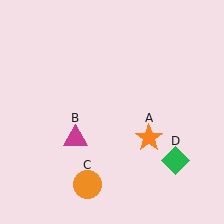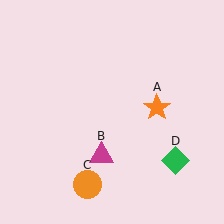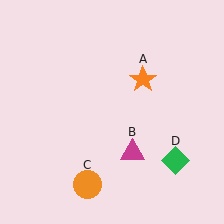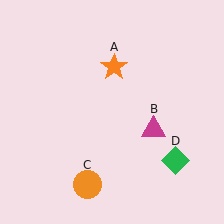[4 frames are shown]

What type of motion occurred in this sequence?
The orange star (object A), magenta triangle (object B) rotated counterclockwise around the center of the scene.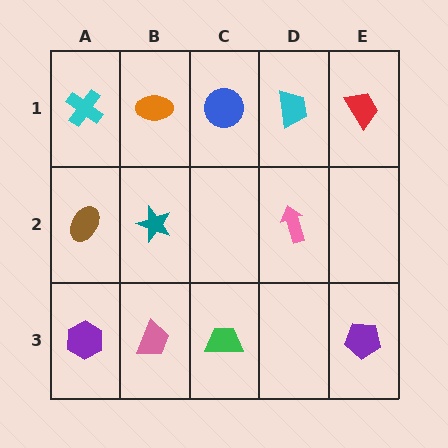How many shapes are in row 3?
4 shapes.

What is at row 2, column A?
A brown ellipse.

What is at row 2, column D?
A pink arrow.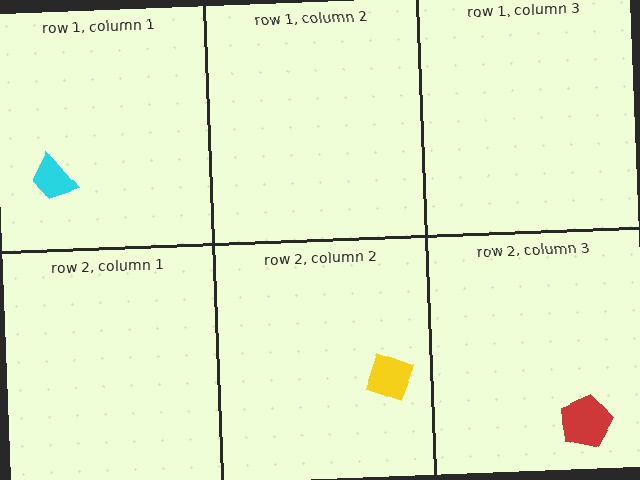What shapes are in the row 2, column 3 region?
The red pentagon.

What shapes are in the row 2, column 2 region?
The yellow diamond.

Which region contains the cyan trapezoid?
The row 1, column 1 region.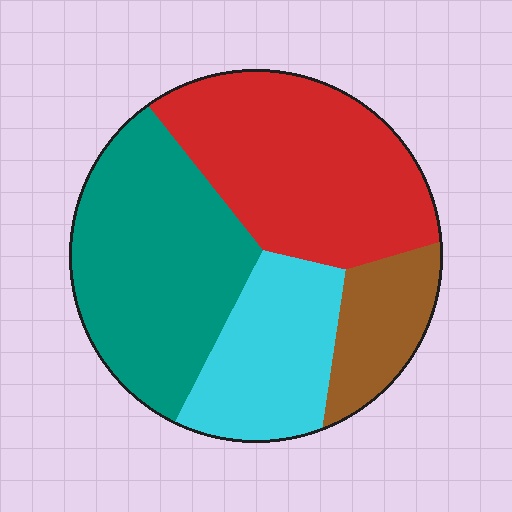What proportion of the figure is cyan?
Cyan takes up about one fifth (1/5) of the figure.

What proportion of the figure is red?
Red covers 34% of the figure.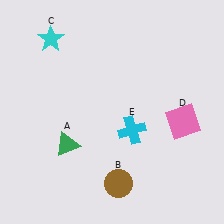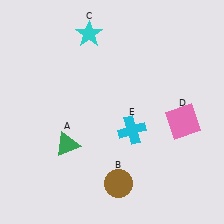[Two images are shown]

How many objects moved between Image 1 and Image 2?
1 object moved between the two images.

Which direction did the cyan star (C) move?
The cyan star (C) moved right.